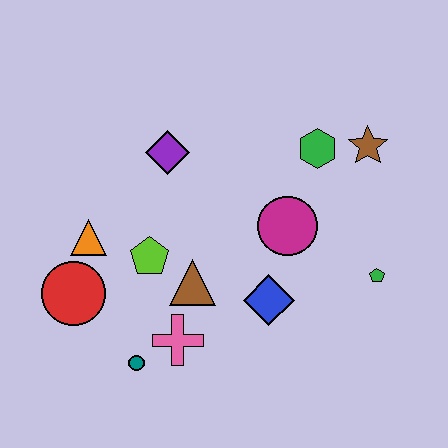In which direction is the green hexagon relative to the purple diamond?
The green hexagon is to the right of the purple diamond.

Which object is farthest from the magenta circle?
The red circle is farthest from the magenta circle.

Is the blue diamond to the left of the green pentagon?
Yes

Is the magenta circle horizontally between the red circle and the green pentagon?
Yes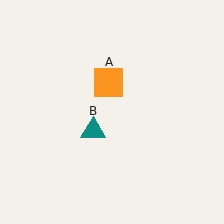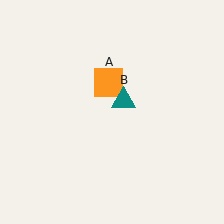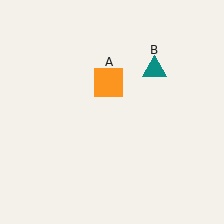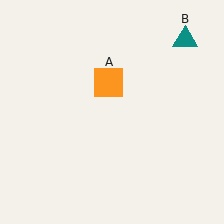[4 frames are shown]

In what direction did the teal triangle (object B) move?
The teal triangle (object B) moved up and to the right.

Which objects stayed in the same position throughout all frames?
Orange square (object A) remained stationary.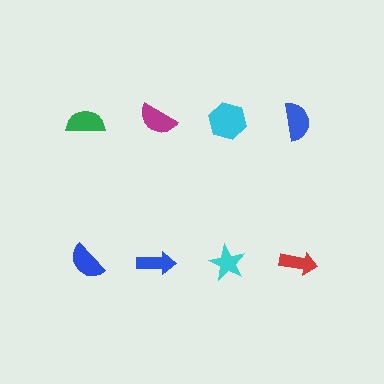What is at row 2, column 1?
A blue semicircle.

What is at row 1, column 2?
A magenta semicircle.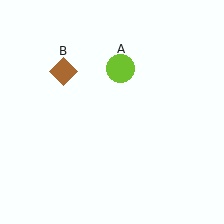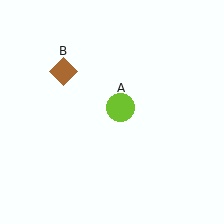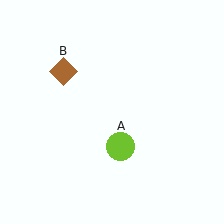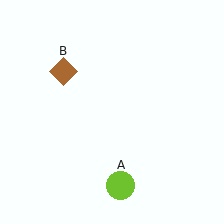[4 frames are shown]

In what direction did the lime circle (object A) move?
The lime circle (object A) moved down.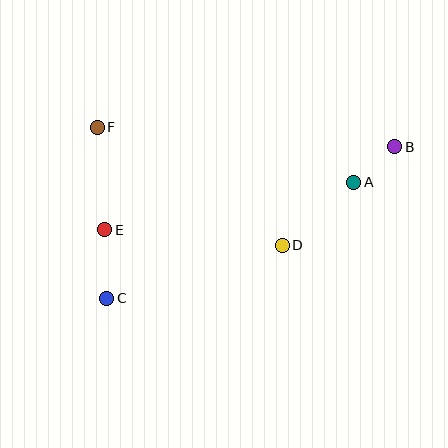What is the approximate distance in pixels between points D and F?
The distance between D and F is approximately 220 pixels.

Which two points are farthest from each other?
Points B and C are farthest from each other.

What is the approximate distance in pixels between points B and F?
The distance between B and F is approximately 298 pixels.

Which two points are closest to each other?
Points A and B are closest to each other.